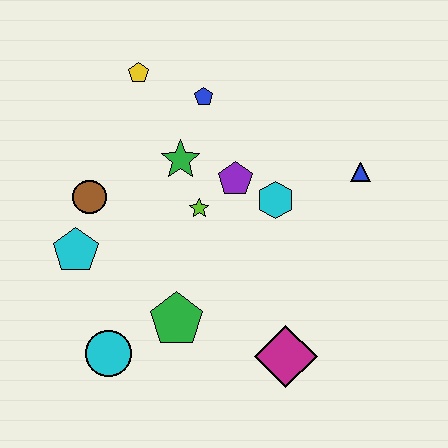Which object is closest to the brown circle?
The cyan pentagon is closest to the brown circle.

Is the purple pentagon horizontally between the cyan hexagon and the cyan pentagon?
Yes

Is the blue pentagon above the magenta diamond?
Yes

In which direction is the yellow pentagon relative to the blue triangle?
The yellow pentagon is to the left of the blue triangle.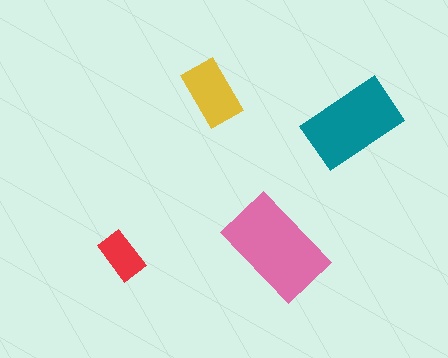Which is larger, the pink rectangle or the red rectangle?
The pink one.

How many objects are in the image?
There are 4 objects in the image.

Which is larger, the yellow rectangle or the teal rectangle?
The teal one.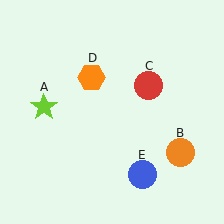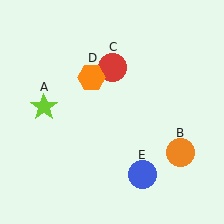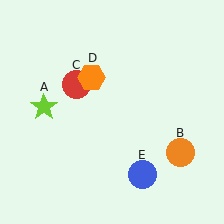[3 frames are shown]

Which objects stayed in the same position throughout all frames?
Lime star (object A) and orange circle (object B) and orange hexagon (object D) and blue circle (object E) remained stationary.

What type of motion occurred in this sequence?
The red circle (object C) rotated counterclockwise around the center of the scene.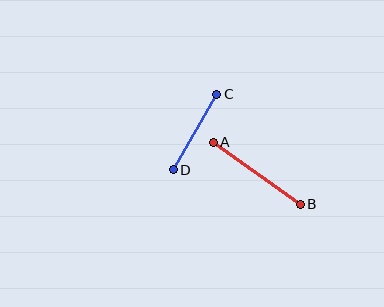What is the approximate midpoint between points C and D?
The midpoint is at approximately (195, 132) pixels.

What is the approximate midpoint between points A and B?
The midpoint is at approximately (257, 173) pixels.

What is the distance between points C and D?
The distance is approximately 87 pixels.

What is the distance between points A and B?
The distance is approximately 107 pixels.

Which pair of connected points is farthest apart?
Points A and B are farthest apart.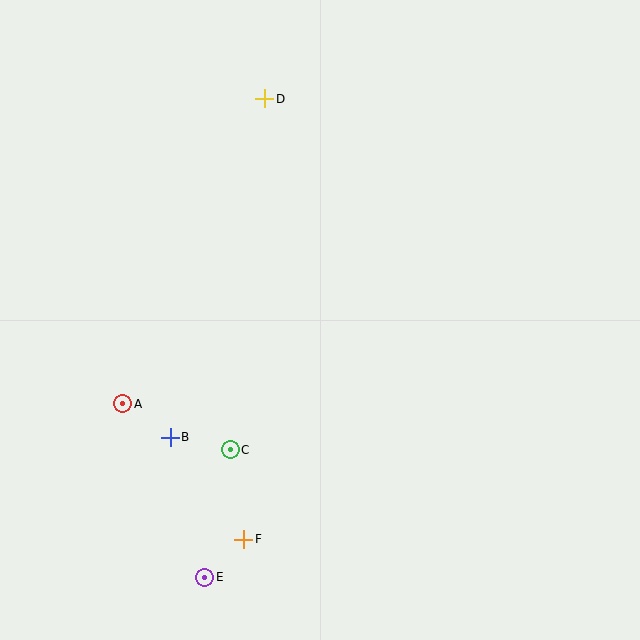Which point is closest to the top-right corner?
Point D is closest to the top-right corner.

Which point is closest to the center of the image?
Point C at (230, 450) is closest to the center.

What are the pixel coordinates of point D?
Point D is at (265, 99).